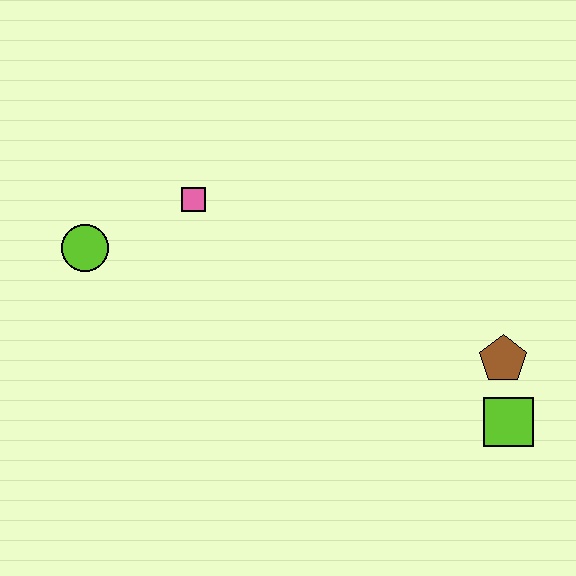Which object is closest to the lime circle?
The pink square is closest to the lime circle.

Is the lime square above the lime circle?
No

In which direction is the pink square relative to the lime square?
The pink square is to the left of the lime square.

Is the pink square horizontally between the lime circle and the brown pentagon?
Yes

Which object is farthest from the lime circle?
The lime square is farthest from the lime circle.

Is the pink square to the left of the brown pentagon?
Yes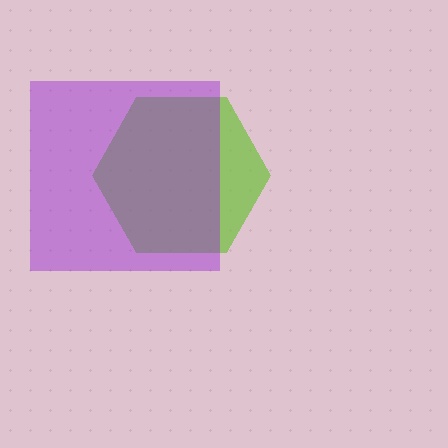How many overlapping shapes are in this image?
There are 2 overlapping shapes in the image.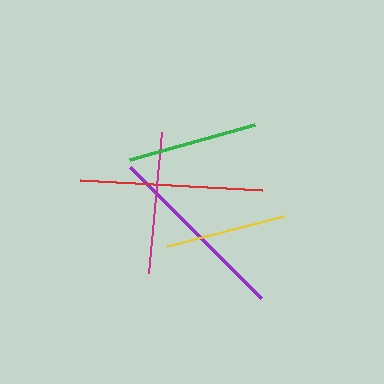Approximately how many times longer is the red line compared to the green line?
The red line is approximately 1.4 times the length of the green line.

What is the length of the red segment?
The red segment is approximately 182 pixels long.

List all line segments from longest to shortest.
From longest to shortest: purple, red, magenta, green, yellow.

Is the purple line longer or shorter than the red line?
The purple line is longer than the red line.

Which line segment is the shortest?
The yellow line is the shortest at approximately 120 pixels.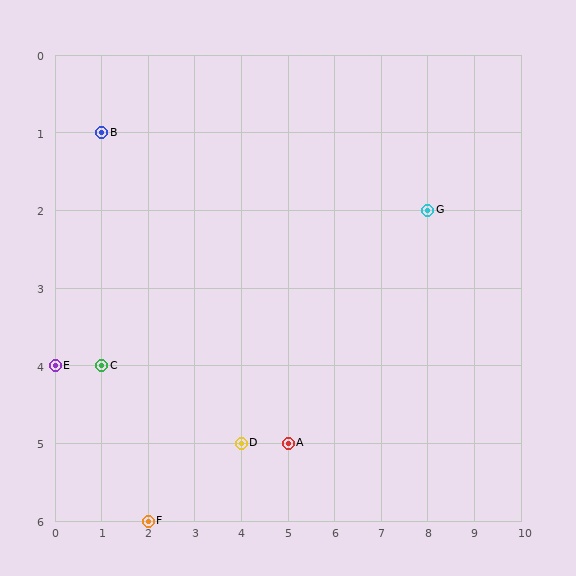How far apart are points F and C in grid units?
Points F and C are 1 column and 2 rows apart (about 2.2 grid units diagonally).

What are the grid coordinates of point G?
Point G is at grid coordinates (8, 2).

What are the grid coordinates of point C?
Point C is at grid coordinates (1, 4).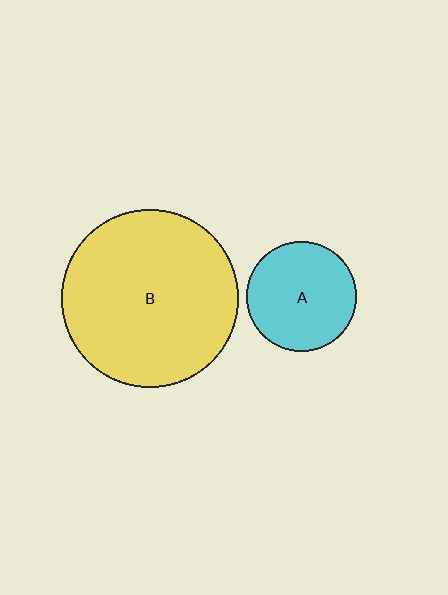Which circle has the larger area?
Circle B (yellow).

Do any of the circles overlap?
No, none of the circles overlap.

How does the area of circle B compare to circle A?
Approximately 2.6 times.